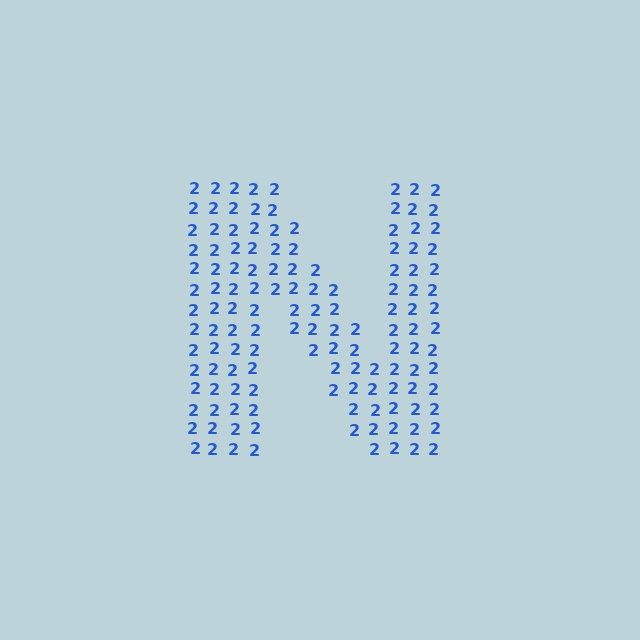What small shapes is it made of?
It is made of small digit 2's.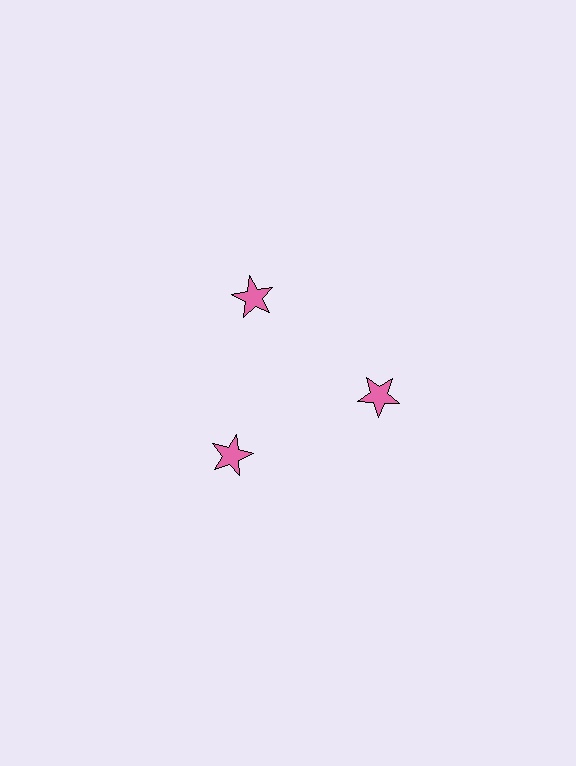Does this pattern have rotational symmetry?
Yes, this pattern has 3-fold rotational symmetry. It looks the same after rotating 120 degrees around the center.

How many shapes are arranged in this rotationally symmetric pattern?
There are 3 shapes, arranged in 3 groups of 1.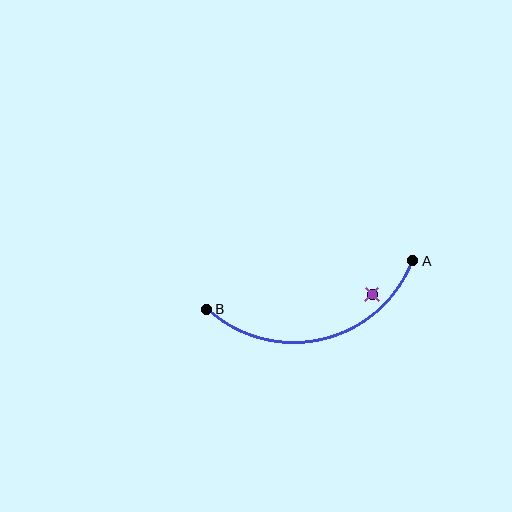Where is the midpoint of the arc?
The arc midpoint is the point on the curve farthest from the straight line joining A and B. It sits below that line.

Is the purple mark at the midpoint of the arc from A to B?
No — the purple mark does not lie on the arc at all. It sits slightly inside the curve.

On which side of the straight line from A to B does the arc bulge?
The arc bulges below the straight line connecting A and B.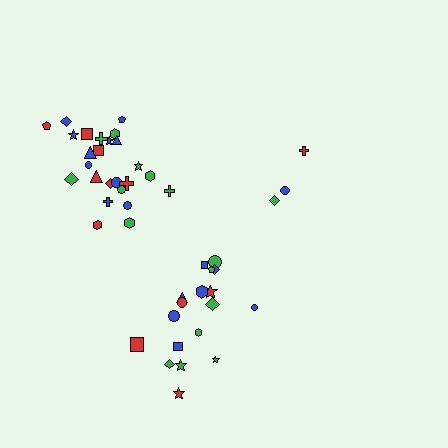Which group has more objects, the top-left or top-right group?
The top-left group.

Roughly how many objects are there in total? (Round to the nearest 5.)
Roughly 45 objects in total.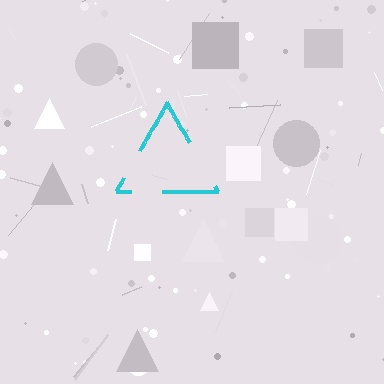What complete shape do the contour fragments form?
The contour fragments form a triangle.